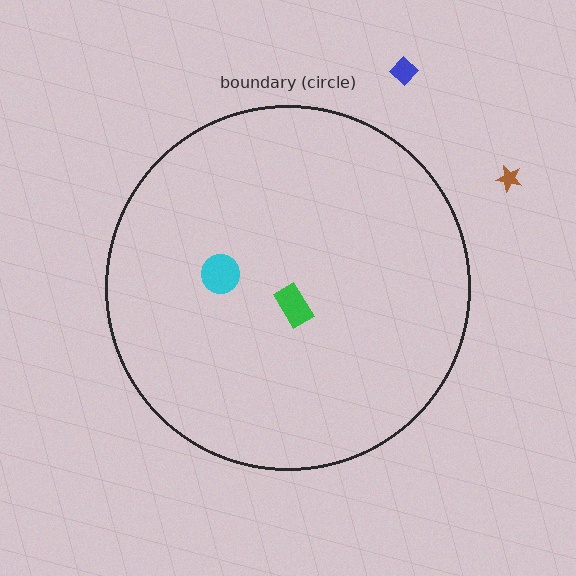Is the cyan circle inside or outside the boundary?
Inside.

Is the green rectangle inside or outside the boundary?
Inside.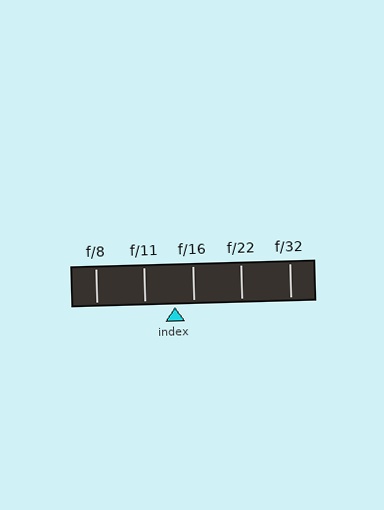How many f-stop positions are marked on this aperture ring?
There are 5 f-stop positions marked.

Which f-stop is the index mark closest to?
The index mark is closest to f/16.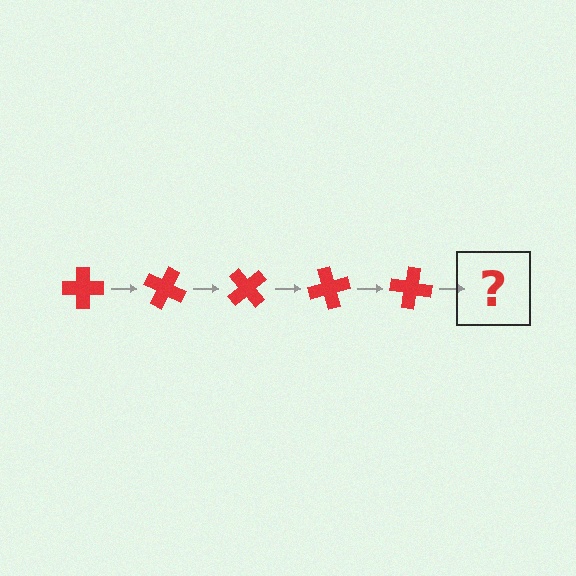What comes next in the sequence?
The next element should be a red cross rotated 125 degrees.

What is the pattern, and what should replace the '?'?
The pattern is that the cross rotates 25 degrees each step. The '?' should be a red cross rotated 125 degrees.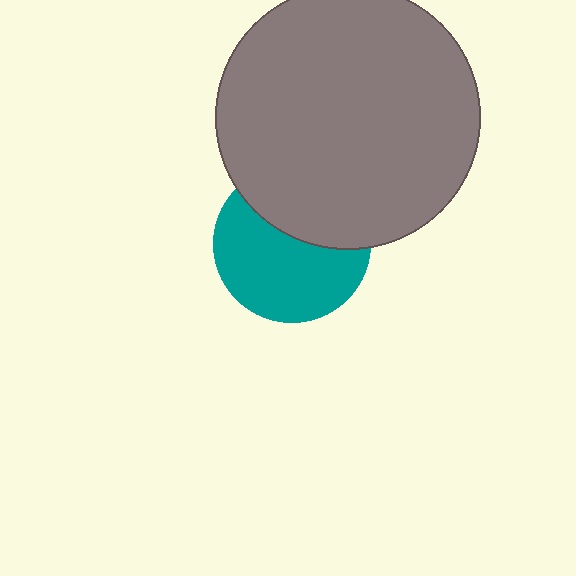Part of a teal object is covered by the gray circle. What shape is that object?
It is a circle.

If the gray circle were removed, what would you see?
You would see the complete teal circle.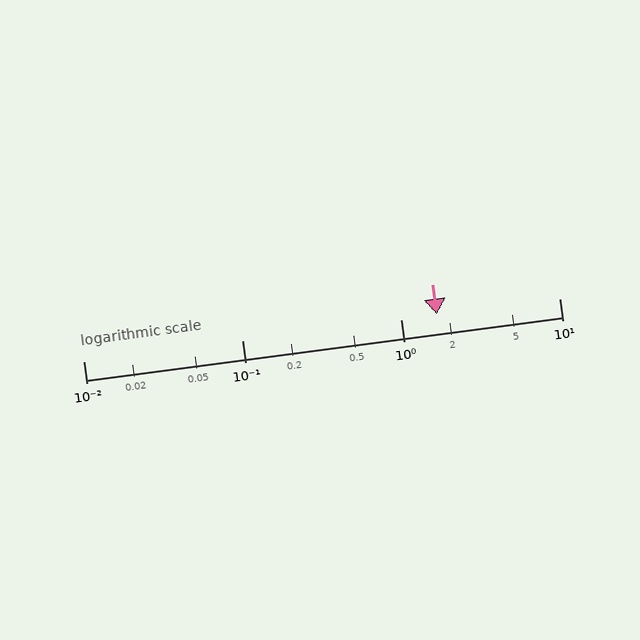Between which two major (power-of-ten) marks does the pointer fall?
The pointer is between 1 and 10.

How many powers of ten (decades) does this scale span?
The scale spans 3 decades, from 0.01 to 10.